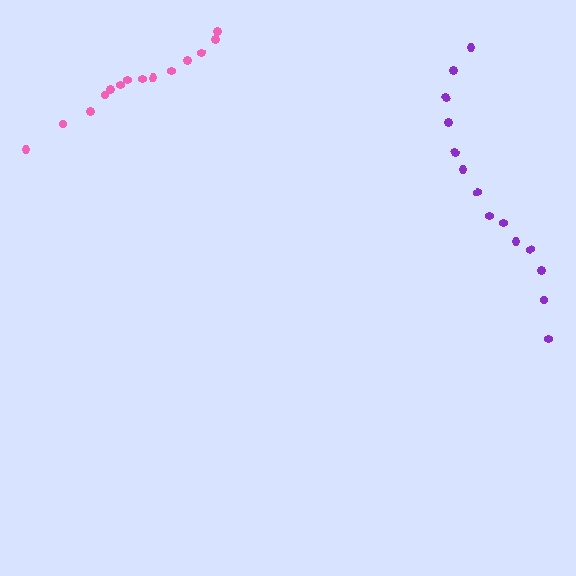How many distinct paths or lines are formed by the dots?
There are 2 distinct paths.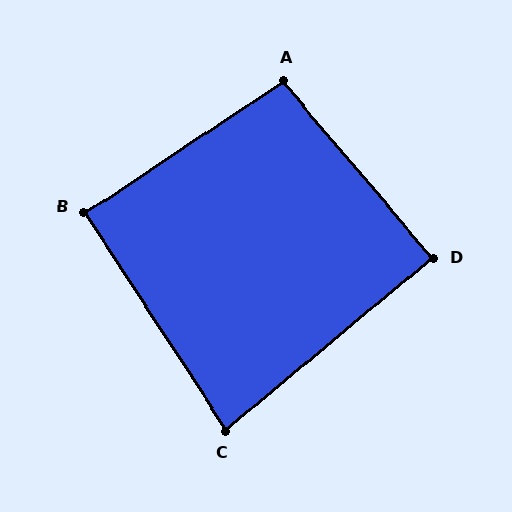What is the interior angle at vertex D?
Approximately 90 degrees (approximately right).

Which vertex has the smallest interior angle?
C, at approximately 83 degrees.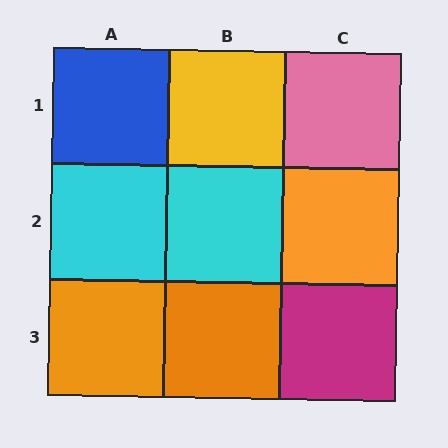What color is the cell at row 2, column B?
Cyan.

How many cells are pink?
1 cell is pink.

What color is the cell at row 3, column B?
Orange.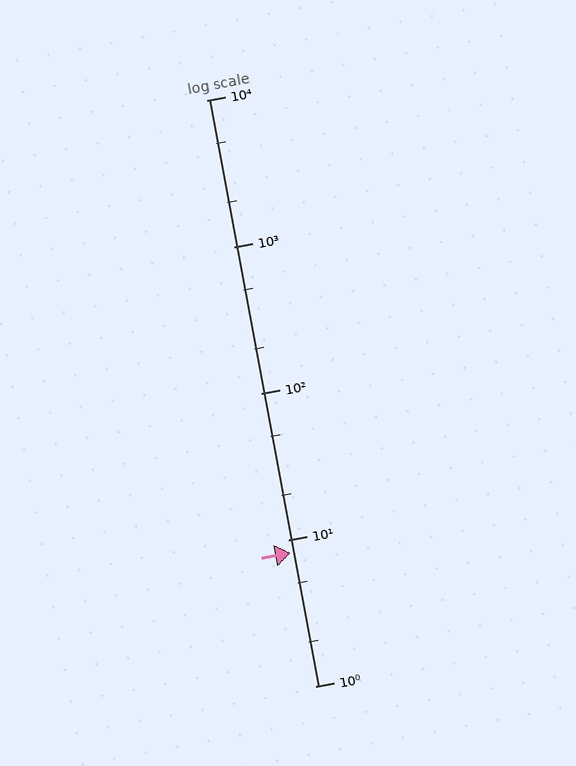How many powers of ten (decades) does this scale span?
The scale spans 4 decades, from 1 to 10000.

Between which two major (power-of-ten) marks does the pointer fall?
The pointer is between 1 and 10.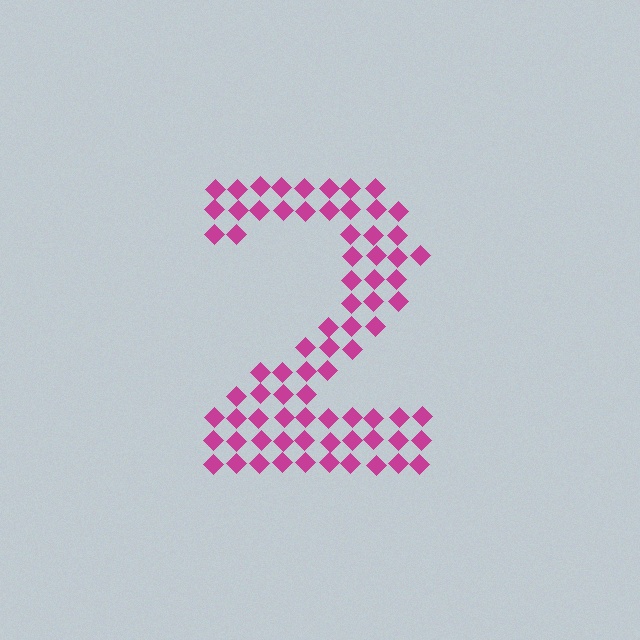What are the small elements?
The small elements are diamonds.